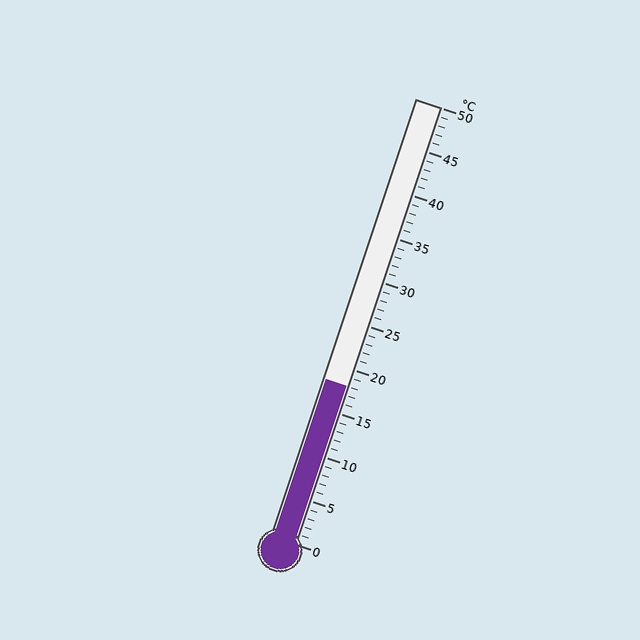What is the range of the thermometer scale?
The thermometer scale ranges from 0°C to 50°C.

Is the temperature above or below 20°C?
The temperature is below 20°C.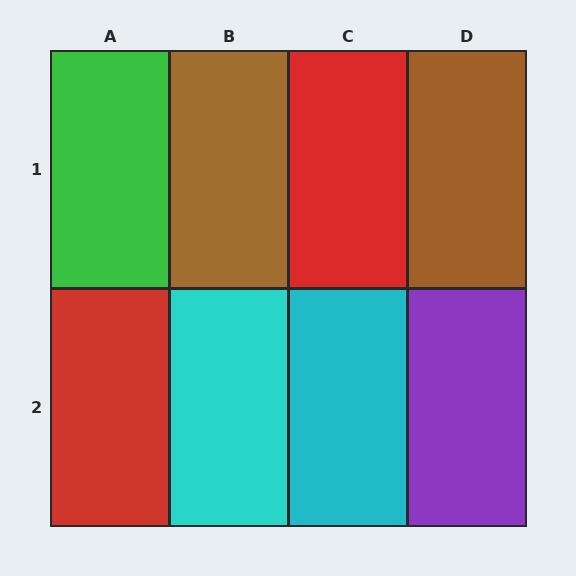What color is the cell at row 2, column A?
Red.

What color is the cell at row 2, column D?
Purple.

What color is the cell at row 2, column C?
Cyan.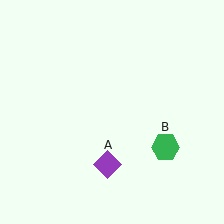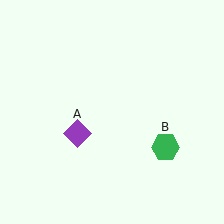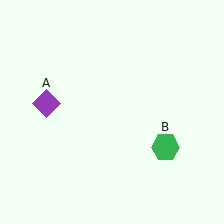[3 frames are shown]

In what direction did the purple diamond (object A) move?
The purple diamond (object A) moved up and to the left.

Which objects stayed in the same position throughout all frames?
Green hexagon (object B) remained stationary.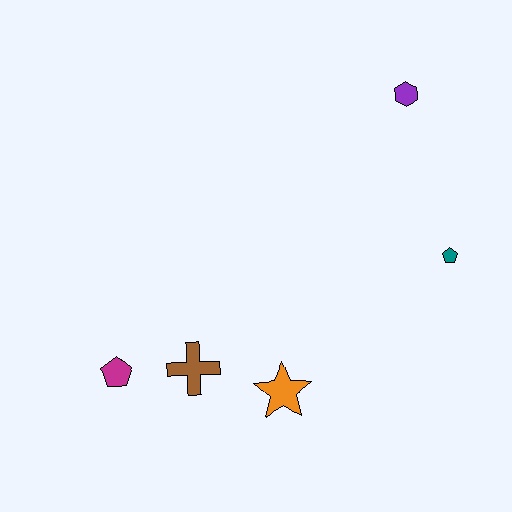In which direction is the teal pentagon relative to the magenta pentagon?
The teal pentagon is to the right of the magenta pentagon.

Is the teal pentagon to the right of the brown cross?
Yes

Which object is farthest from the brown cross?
The purple hexagon is farthest from the brown cross.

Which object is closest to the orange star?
The brown cross is closest to the orange star.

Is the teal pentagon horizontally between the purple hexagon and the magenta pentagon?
No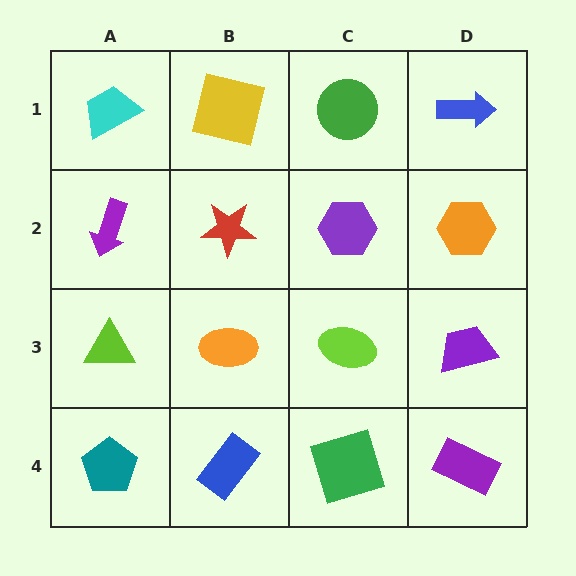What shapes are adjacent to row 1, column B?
A red star (row 2, column B), a cyan trapezoid (row 1, column A), a green circle (row 1, column C).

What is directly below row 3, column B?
A blue rectangle.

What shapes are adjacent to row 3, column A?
A purple arrow (row 2, column A), a teal pentagon (row 4, column A), an orange ellipse (row 3, column B).